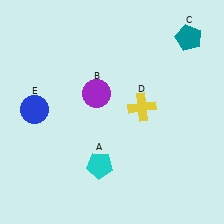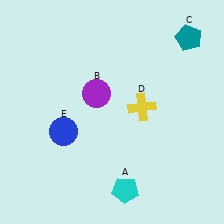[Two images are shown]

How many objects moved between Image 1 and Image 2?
2 objects moved between the two images.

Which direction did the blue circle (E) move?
The blue circle (E) moved right.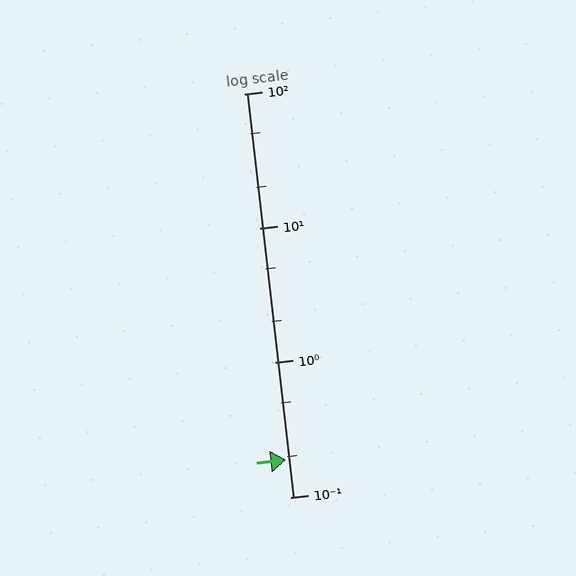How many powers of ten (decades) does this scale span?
The scale spans 3 decades, from 0.1 to 100.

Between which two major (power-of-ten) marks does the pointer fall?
The pointer is between 0.1 and 1.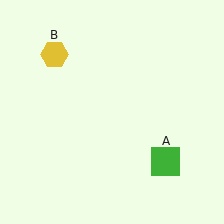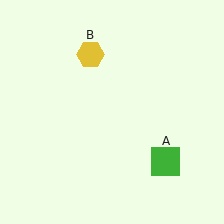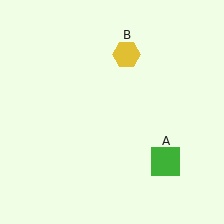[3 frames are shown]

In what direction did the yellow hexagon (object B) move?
The yellow hexagon (object B) moved right.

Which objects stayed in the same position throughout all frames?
Green square (object A) remained stationary.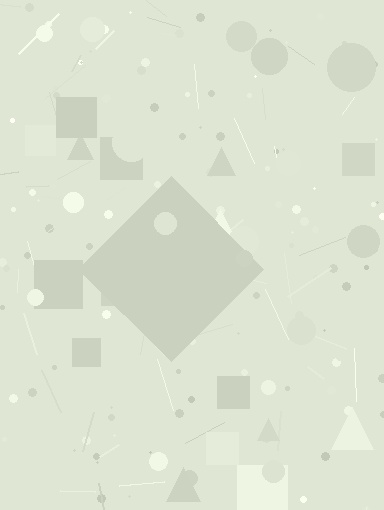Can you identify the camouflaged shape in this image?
The camouflaged shape is a diamond.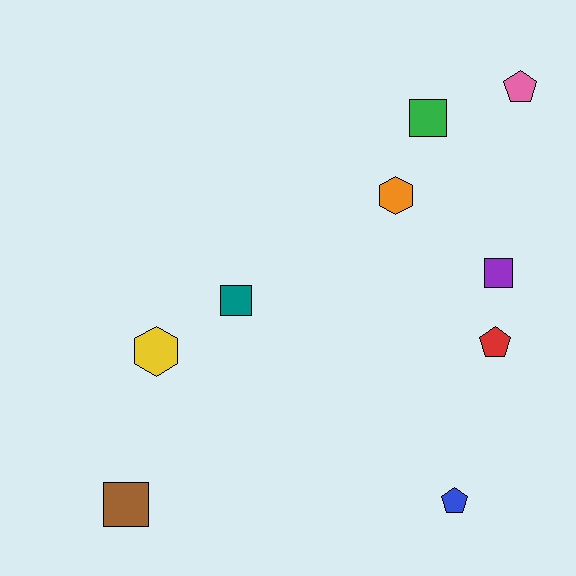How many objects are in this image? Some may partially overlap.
There are 9 objects.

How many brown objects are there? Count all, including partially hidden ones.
There is 1 brown object.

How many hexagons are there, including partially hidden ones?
There are 2 hexagons.